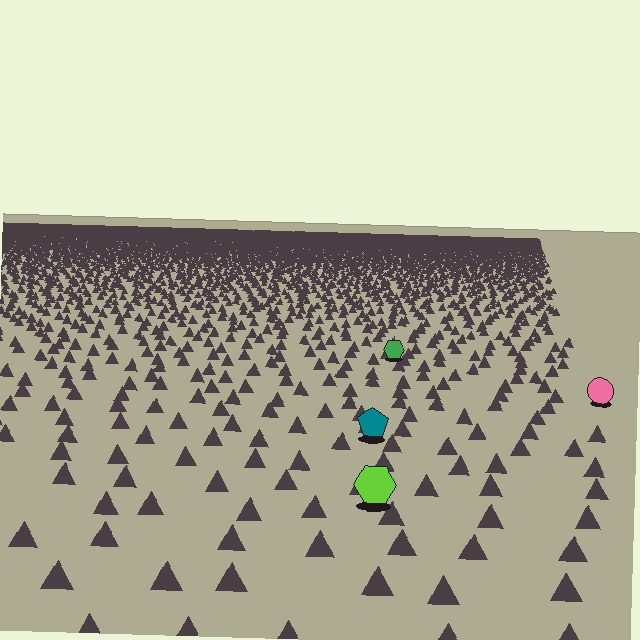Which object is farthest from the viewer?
The green hexagon is farthest from the viewer. It appears smaller and the ground texture around it is denser.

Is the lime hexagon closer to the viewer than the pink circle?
Yes. The lime hexagon is closer — you can tell from the texture gradient: the ground texture is coarser near it.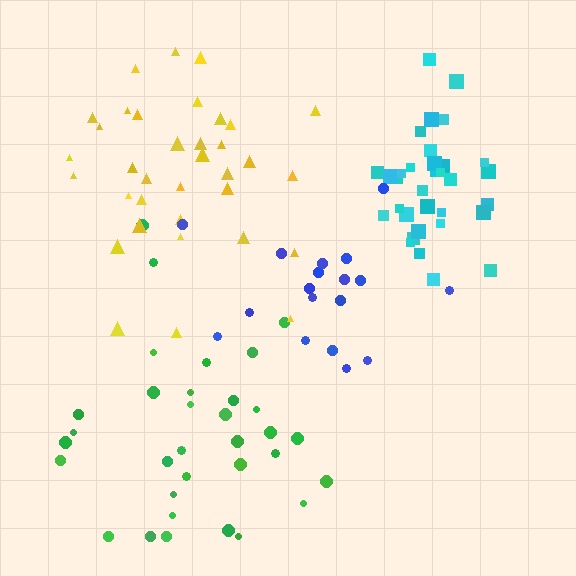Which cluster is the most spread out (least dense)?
Blue.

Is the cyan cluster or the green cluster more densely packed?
Cyan.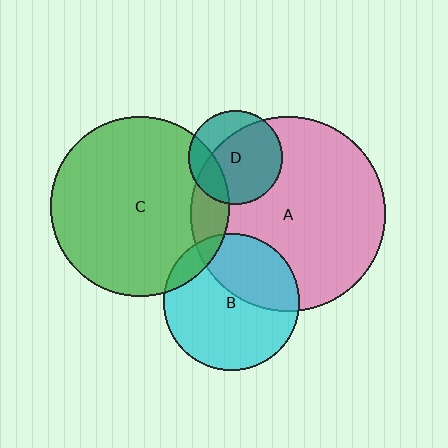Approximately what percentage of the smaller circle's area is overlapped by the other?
Approximately 10%.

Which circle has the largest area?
Circle A (pink).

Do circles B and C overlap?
Yes.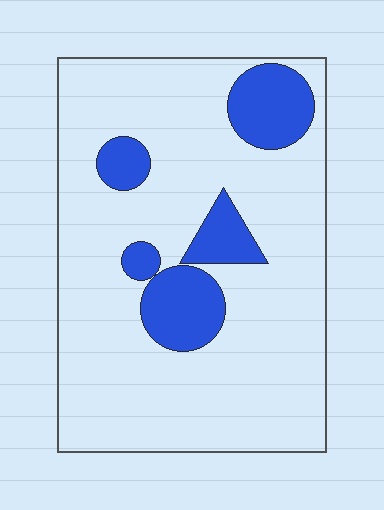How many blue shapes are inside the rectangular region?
5.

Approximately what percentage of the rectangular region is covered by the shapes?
Approximately 20%.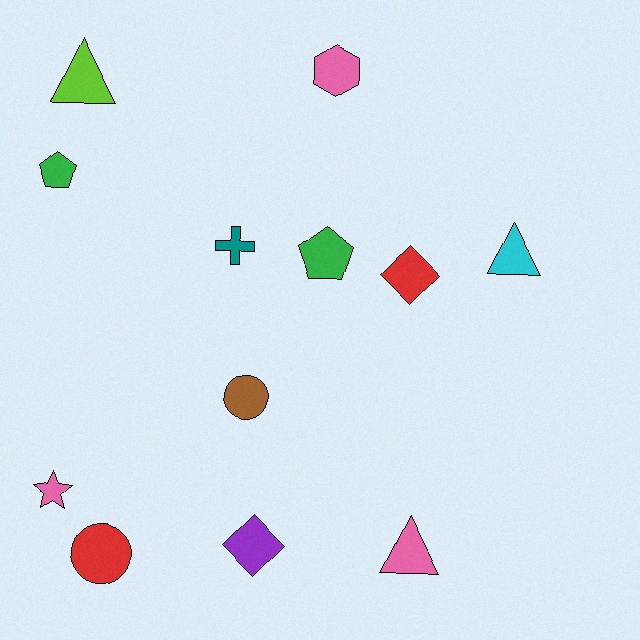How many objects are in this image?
There are 12 objects.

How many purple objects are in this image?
There is 1 purple object.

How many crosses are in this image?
There is 1 cross.